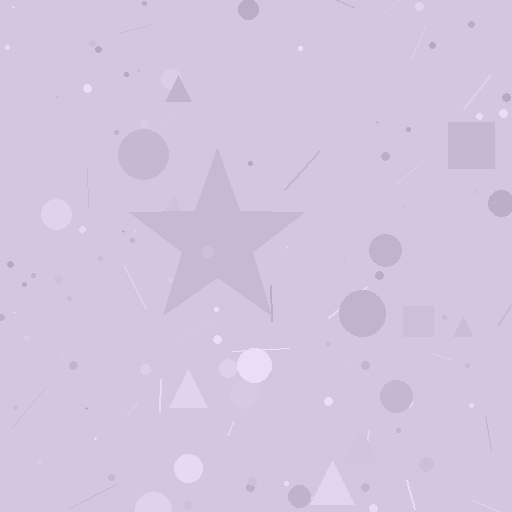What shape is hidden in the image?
A star is hidden in the image.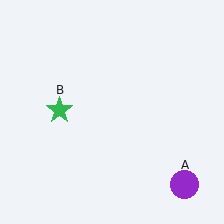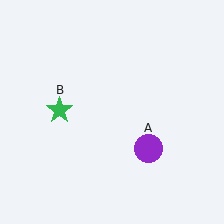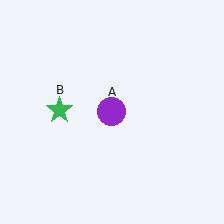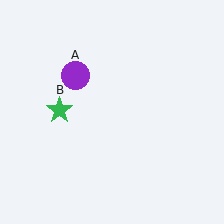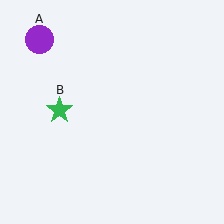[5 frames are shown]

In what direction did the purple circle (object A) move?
The purple circle (object A) moved up and to the left.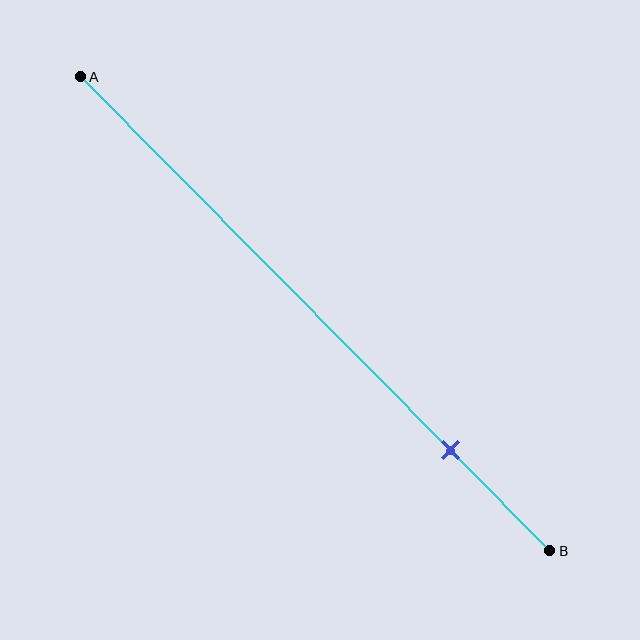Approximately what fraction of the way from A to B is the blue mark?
The blue mark is approximately 80% of the way from A to B.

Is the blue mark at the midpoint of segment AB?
No, the mark is at about 80% from A, not at the 50% midpoint.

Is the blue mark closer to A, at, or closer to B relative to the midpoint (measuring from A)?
The blue mark is closer to point B than the midpoint of segment AB.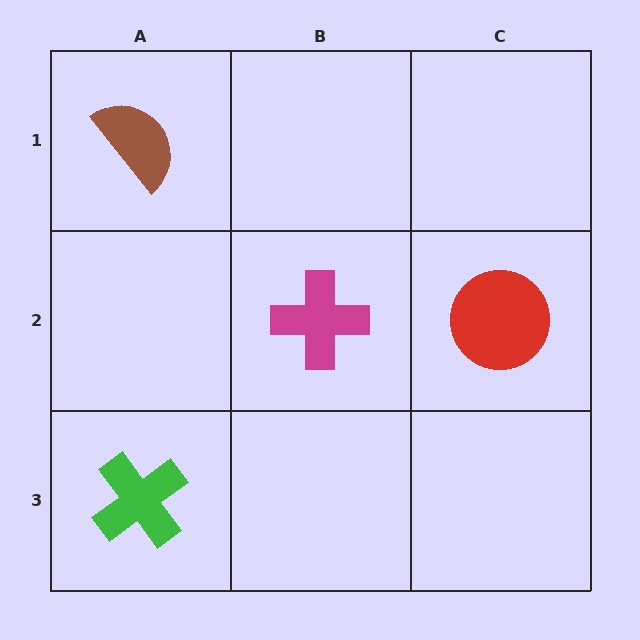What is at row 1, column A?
A brown semicircle.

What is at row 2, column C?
A red circle.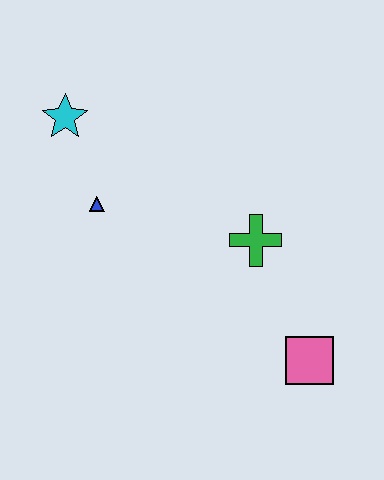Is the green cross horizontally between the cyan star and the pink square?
Yes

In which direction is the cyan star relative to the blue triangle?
The cyan star is above the blue triangle.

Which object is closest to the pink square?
The green cross is closest to the pink square.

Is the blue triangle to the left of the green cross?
Yes